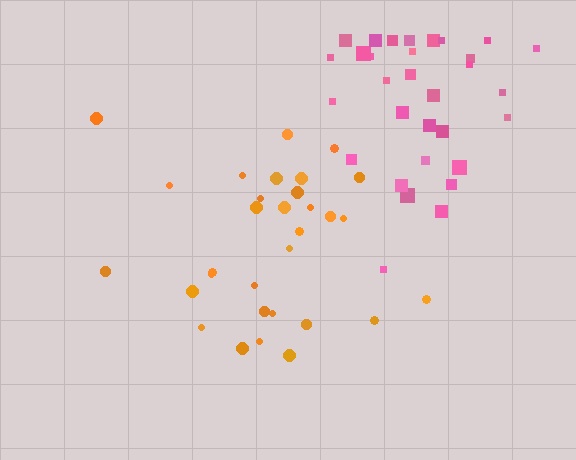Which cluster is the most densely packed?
Pink.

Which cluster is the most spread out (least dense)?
Orange.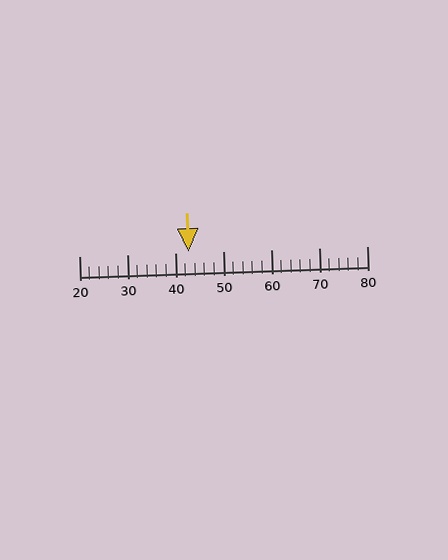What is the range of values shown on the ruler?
The ruler shows values from 20 to 80.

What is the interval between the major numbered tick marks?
The major tick marks are spaced 10 units apart.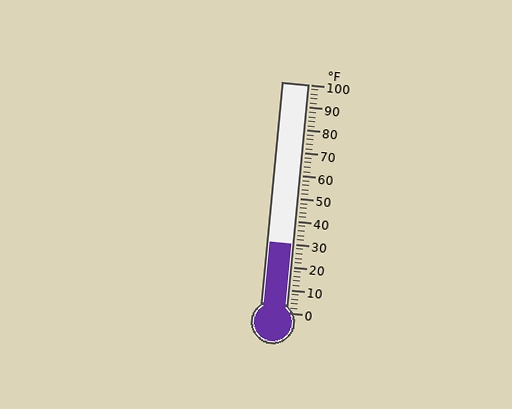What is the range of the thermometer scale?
The thermometer scale ranges from 0°F to 100°F.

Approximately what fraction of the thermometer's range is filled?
The thermometer is filled to approximately 30% of its range.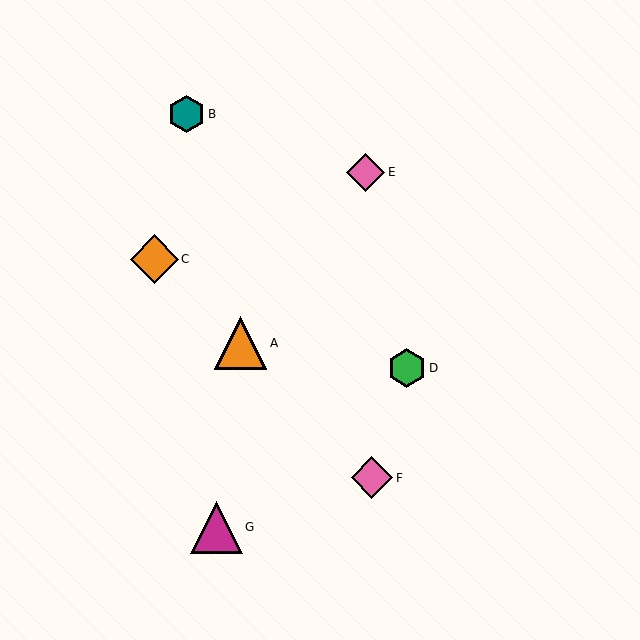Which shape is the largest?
The orange triangle (labeled A) is the largest.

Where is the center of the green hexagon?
The center of the green hexagon is at (407, 368).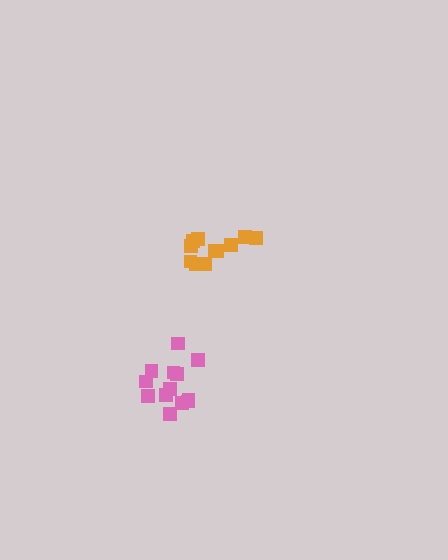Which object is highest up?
The orange cluster is topmost.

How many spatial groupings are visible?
There are 2 spatial groupings.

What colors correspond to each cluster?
The clusters are colored: pink, orange.